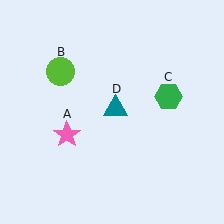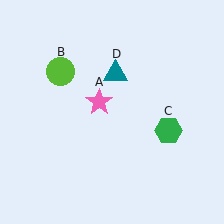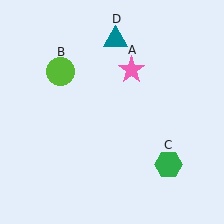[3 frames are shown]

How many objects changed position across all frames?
3 objects changed position: pink star (object A), green hexagon (object C), teal triangle (object D).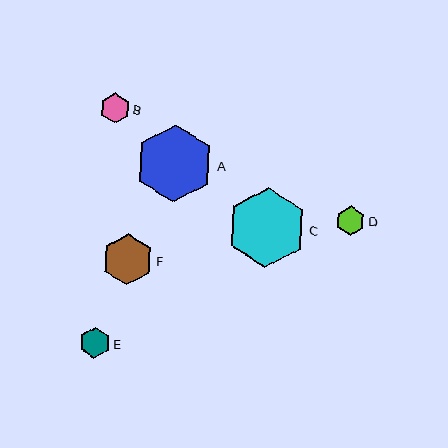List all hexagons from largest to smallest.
From largest to smallest: C, A, F, E, B, D.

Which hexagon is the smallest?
Hexagon D is the smallest with a size of approximately 30 pixels.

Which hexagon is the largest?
Hexagon C is the largest with a size of approximately 80 pixels.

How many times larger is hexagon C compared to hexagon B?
Hexagon C is approximately 2.7 times the size of hexagon B.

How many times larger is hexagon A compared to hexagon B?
Hexagon A is approximately 2.6 times the size of hexagon B.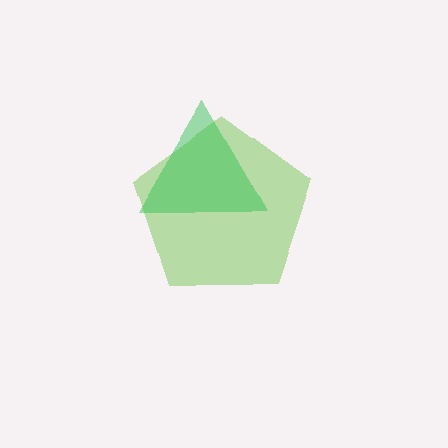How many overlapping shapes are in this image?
There are 2 overlapping shapes in the image.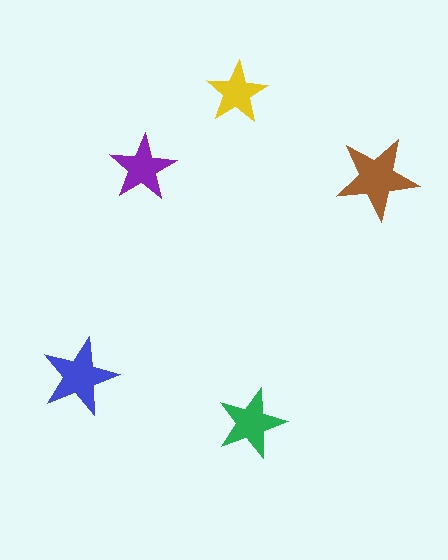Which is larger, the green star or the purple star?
The green one.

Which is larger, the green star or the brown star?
The brown one.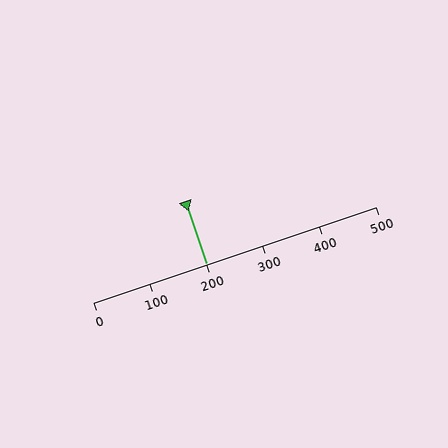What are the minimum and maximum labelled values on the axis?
The axis runs from 0 to 500.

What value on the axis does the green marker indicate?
The marker indicates approximately 200.